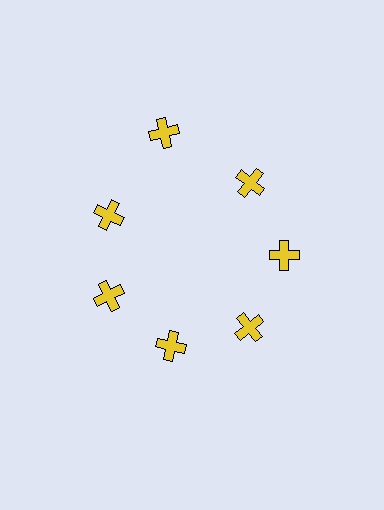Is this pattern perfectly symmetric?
No. The 7 yellow crosses are arranged in a ring, but one element near the 12 o'clock position is pushed outward from the center, breaking the 7-fold rotational symmetry.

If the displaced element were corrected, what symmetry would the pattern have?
It would have 7-fold rotational symmetry — the pattern would map onto itself every 51 degrees.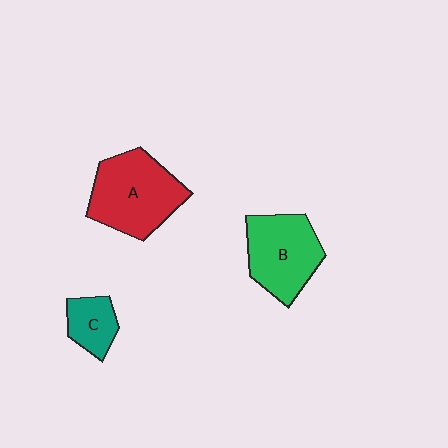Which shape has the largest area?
Shape A (red).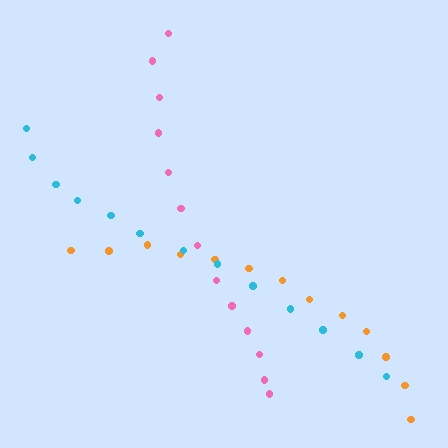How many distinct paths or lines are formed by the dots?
There are 3 distinct paths.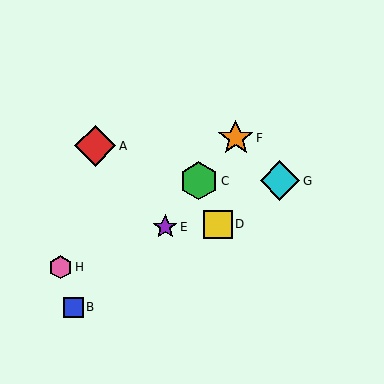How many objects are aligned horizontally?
2 objects (C, G) are aligned horizontally.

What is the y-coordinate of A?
Object A is at y≈146.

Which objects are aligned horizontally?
Objects C, G are aligned horizontally.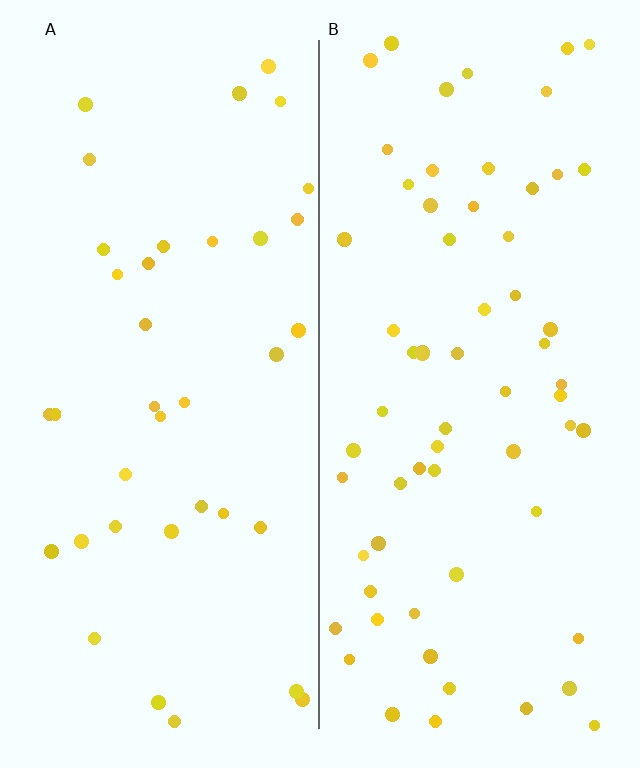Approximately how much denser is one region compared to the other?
Approximately 1.7× — region B over region A.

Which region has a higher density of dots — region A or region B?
B (the right).